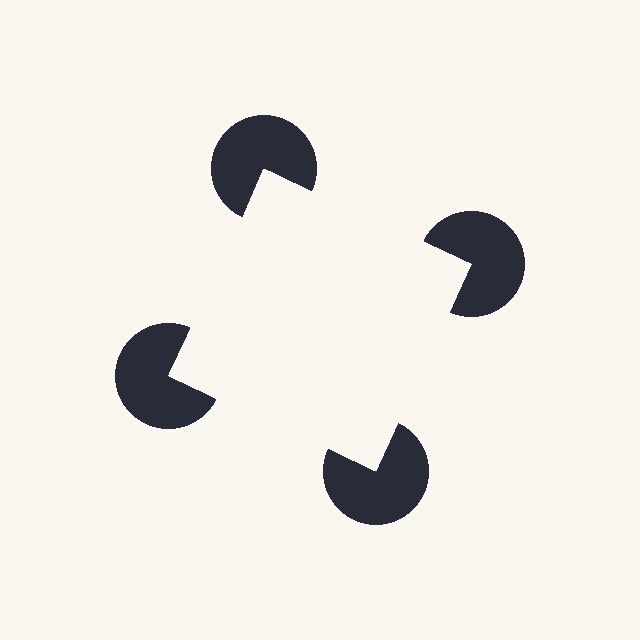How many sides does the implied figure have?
4 sides.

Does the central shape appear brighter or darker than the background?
It typically appears slightly brighter than the background, even though no actual brightness change is drawn.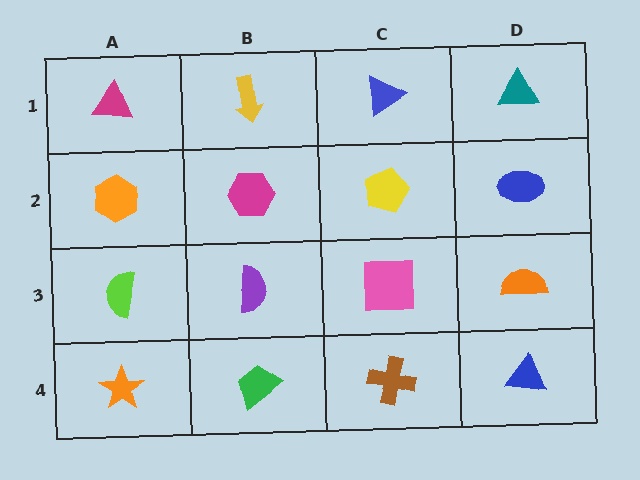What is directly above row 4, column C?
A pink square.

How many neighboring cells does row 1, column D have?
2.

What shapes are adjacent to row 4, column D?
An orange semicircle (row 3, column D), a brown cross (row 4, column C).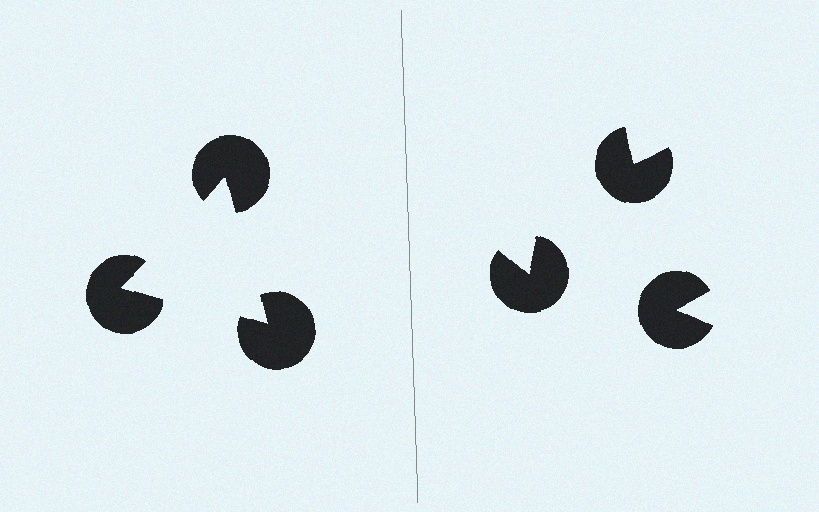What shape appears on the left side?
An illusory triangle.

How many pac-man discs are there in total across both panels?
6 — 3 on each side.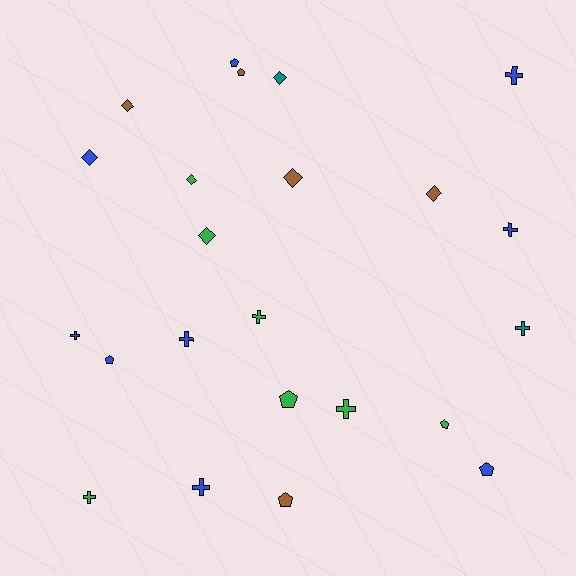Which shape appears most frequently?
Cross, with 9 objects.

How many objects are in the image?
There are 23 objects.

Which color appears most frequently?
Blue, with 9 objects.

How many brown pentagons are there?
There are 2 brown pentagons.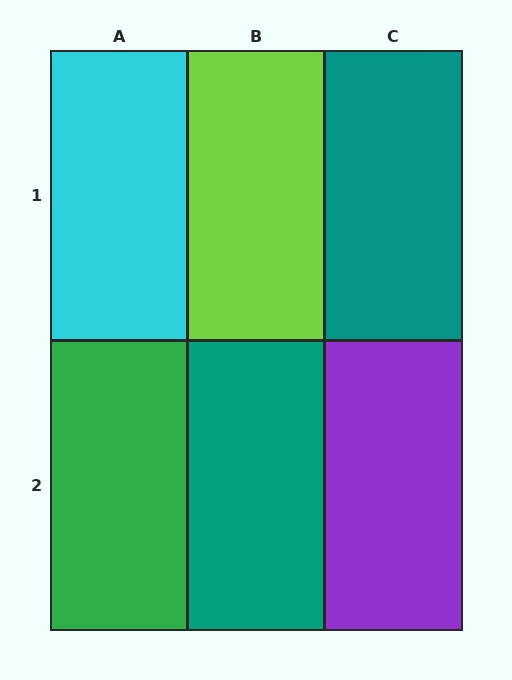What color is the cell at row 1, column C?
Teal.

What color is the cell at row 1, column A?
Cyan.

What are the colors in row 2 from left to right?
Green, teal, purple.